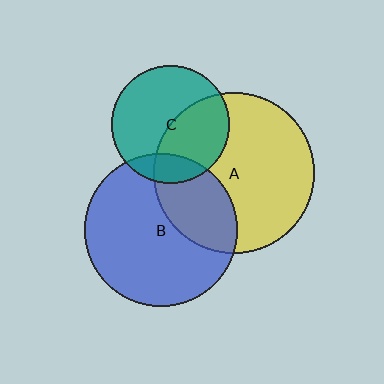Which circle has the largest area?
Circle A (yellow).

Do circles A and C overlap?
Yes.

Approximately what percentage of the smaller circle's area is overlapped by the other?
Approximately 45%.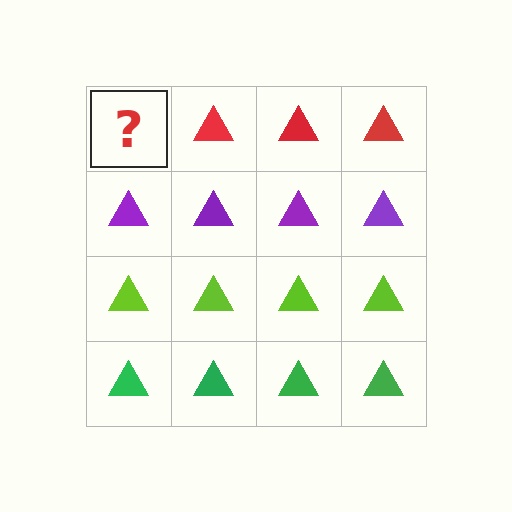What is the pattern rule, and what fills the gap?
The rule is that each row has a consistent color. The gap should be filled with a red triangle.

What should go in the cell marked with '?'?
The missing cell should contain a red triangle.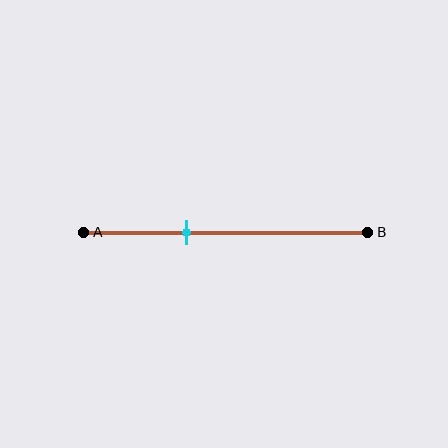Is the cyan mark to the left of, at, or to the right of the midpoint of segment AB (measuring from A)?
The cyan mark is to the left of the midpoint of segment AB.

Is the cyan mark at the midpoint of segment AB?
No, the mark is at about 35% from A, not at the 50% midpoint.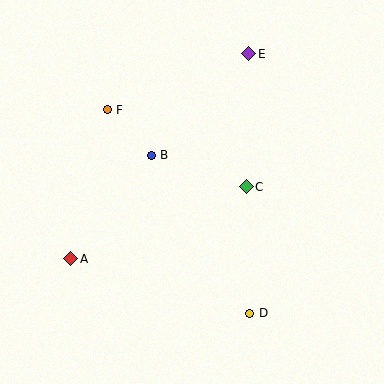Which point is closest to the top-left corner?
Point F is closest to the top-left corner.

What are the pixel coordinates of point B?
Point B is at (151, 155).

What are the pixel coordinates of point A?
Point A is at (71, 259).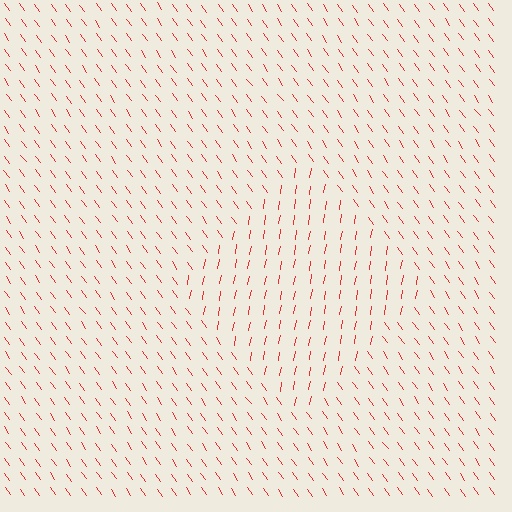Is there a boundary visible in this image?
Yes, there is a texture boundary formed by a change in line orientation.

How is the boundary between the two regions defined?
The boundary is defined purely by a change in line orientation (approximately 45 degrees difference). All lines are the same color and thickness.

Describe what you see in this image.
The image is filled with small red line segments. A diamond region in the image has lines oriented differently from the surrounding lines, creating a visible texture boundary.